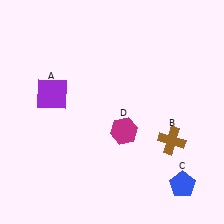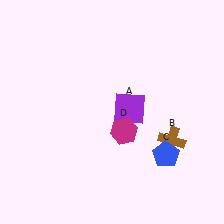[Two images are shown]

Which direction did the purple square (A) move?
The purple square (A) moved right.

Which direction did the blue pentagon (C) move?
The blue pentagon (C) moved up.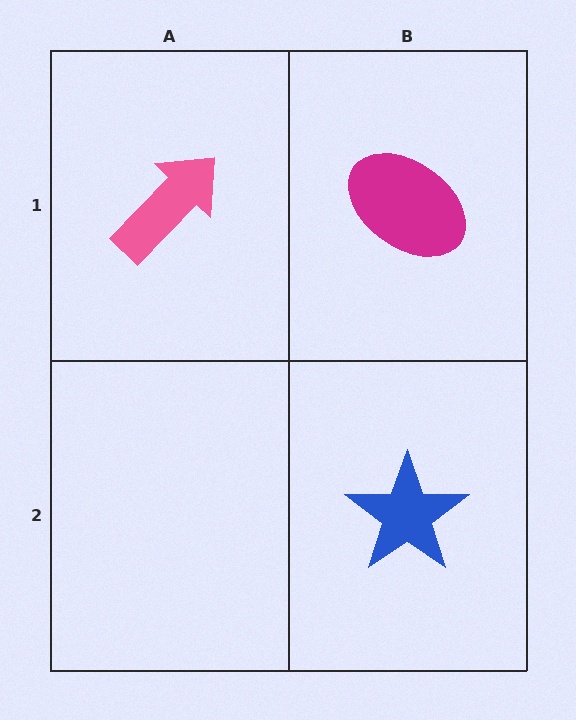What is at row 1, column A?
A pink arrow.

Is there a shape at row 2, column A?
No, that cell is empty.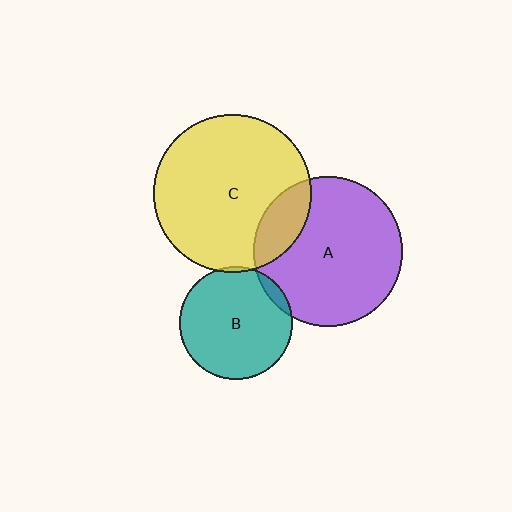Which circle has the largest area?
Circle C (yellow).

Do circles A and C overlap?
Yes.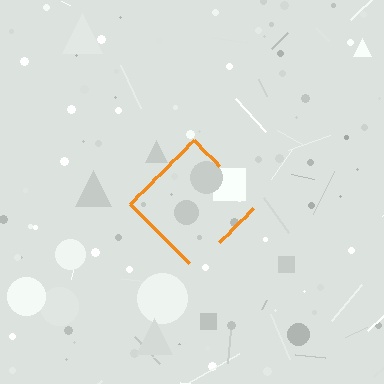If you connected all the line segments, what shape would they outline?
They would outline a diamond.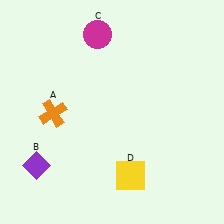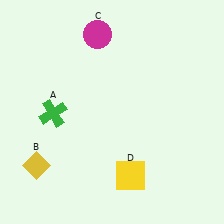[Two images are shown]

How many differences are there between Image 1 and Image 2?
There are 2 differences between the two images.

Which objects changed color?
A changed from orange to green. B changed from purple to yellow.